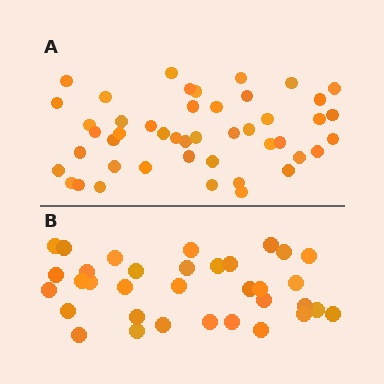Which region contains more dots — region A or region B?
Region A (the top region) has more dots.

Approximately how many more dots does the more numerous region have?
Region A has roughly 12 or so more dots than region B.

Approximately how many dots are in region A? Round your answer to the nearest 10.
About 50 dots. (The exact count is 46, which rounds to 50.)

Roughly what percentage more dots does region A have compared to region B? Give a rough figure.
About 35% more.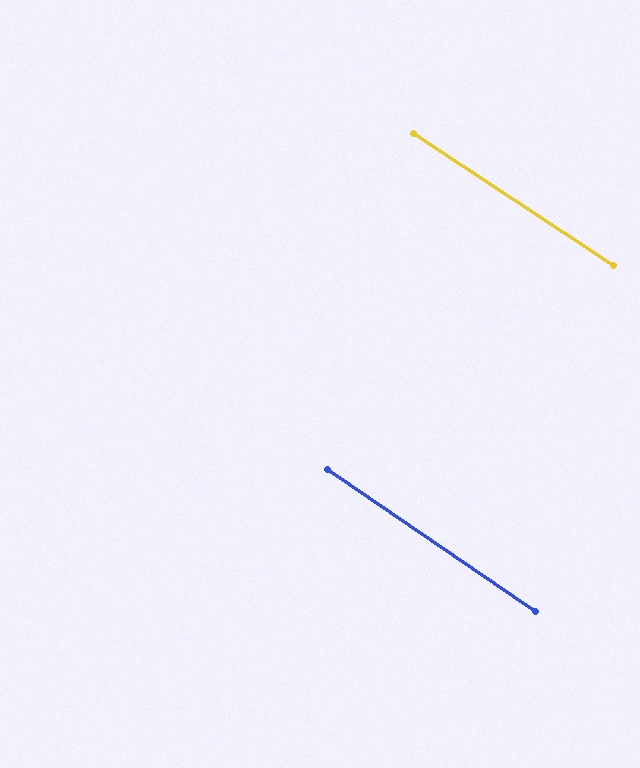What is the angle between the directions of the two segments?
Approximately 1 degree.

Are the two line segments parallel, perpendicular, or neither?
Parallel — their directions differ by only 1.0°.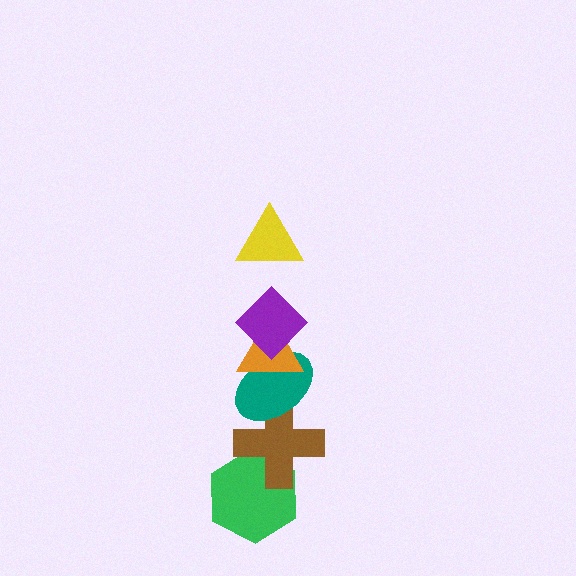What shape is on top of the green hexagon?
The brown cross is on top of the green hexagon.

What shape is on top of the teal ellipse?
The orange triangle is on top of the teal ellipse.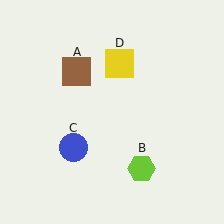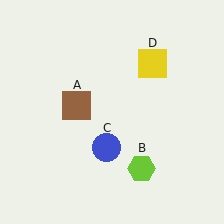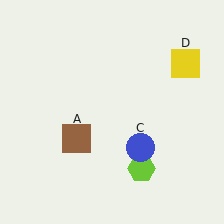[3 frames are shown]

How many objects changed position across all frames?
3 objects changed position: brown square (object A), blue circle (object C), yellow square (object D).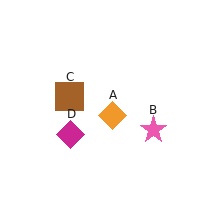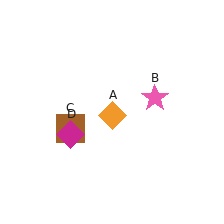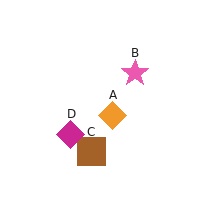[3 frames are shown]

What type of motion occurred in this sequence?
The pink star (object B), brown square (object C) rotated counterclockwise around the center of the scene.